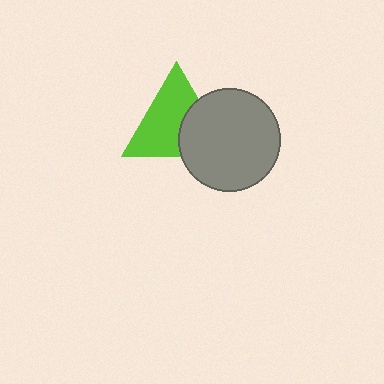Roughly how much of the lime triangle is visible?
About half of it is visible (roughly 64%).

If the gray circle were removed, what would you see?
You would see the complete lime triangle.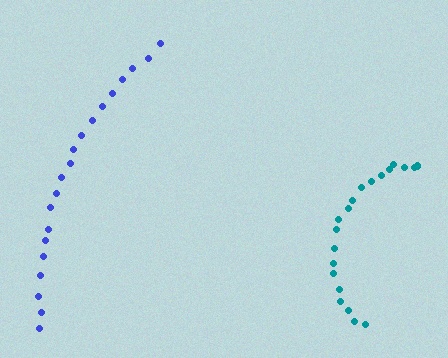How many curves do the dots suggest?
There are 2 distinct paths.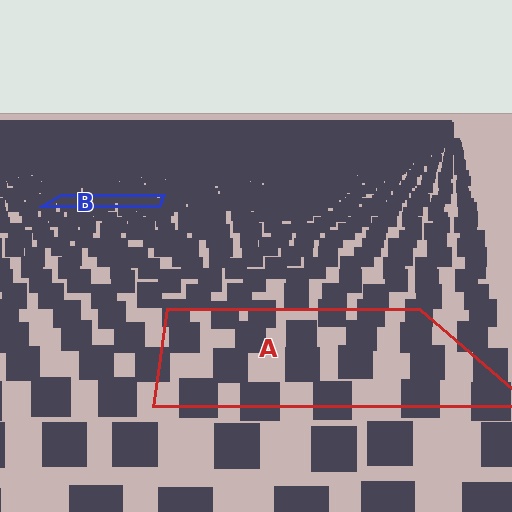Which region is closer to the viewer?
Region A is closer. The texture elements there are larger and more spread out.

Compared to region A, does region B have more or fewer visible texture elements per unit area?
Region B has more texture elements per unit area — they are packed more densely because it is farther away.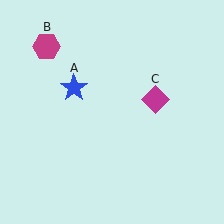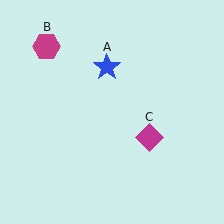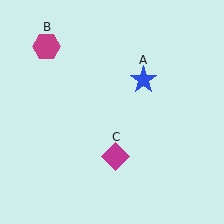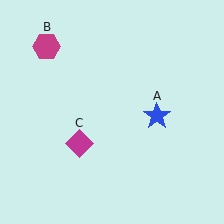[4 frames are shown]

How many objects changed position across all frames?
2 objects changed position: blue star (object A), magenta diamond (object C).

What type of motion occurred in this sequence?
The blue star (object A), magenta diamond (object C) rotated clockwise around the center of the scene.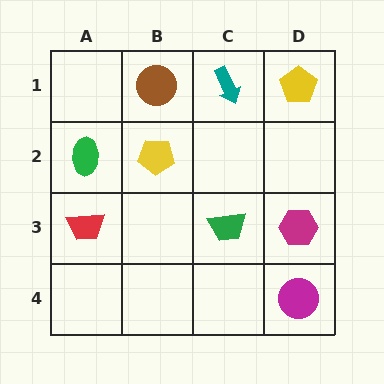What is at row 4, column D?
A magenta circle.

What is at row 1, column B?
A brown circle.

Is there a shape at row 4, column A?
No, that cell is empty.